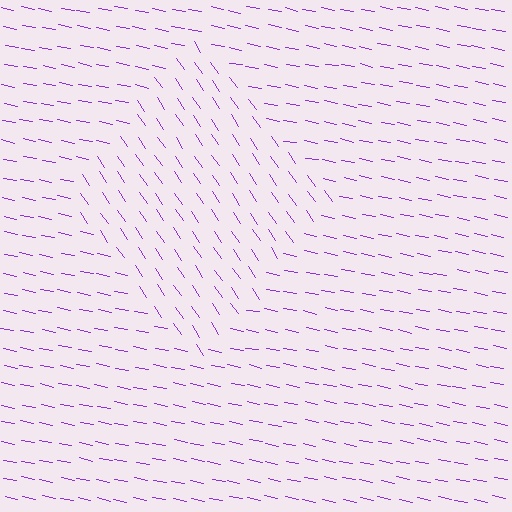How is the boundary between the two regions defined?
The boundary is defined purely by a change in line orientation (approximately 45 degrees difference). All lines are the same color and thickness.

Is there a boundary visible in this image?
Yes, there is a texture boundary formed by a change in line orientation.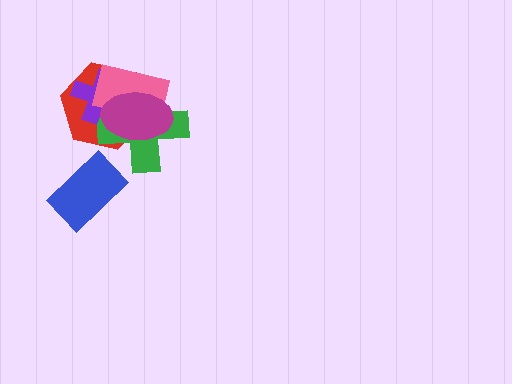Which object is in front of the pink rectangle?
The magenta ellipse is in front of the pink rectangle.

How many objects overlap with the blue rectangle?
0 objects overlap with the blue rectangle.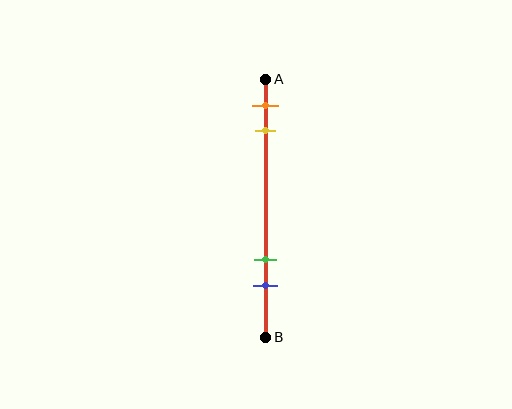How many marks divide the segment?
There are 4 marks dividing the segment.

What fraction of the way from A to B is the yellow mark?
The yellow mark is approximately 20% (0.2) of the way from A to B.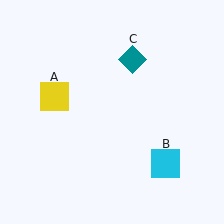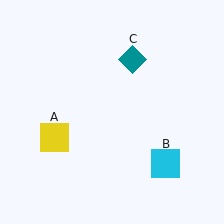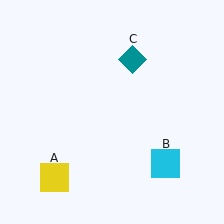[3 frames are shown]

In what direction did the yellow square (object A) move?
The yellow square (object A) moved down.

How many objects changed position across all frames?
1 object changed position: yellow square (object A).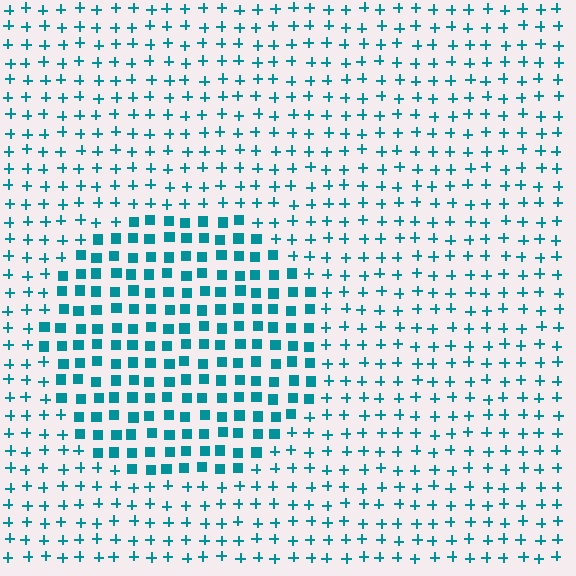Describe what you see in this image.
The image is filled with small teal elements arranged in a uniform grid. A circle-shaped region contains squares, while the surrounding area contains plus signs. The boundary is defined purely by the change in element shape.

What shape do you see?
I see a circle.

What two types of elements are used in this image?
The image uses squares inside the circle region and plus signs outside it.